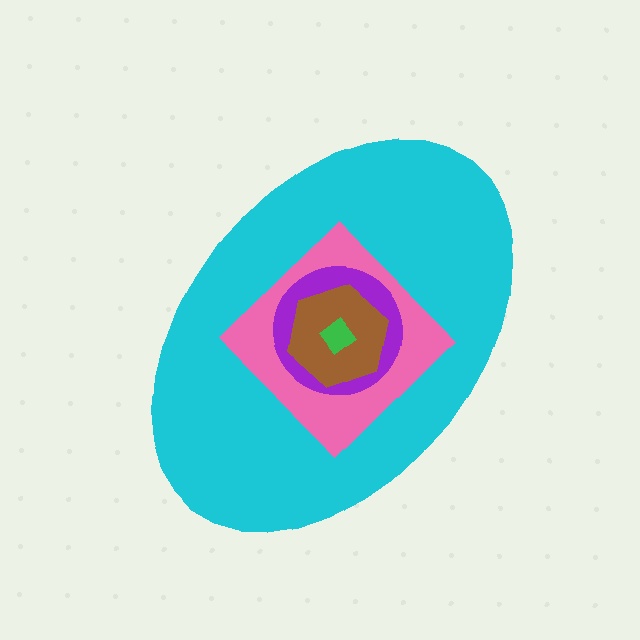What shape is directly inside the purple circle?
The brown hexagon.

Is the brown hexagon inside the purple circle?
Yes.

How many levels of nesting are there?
5.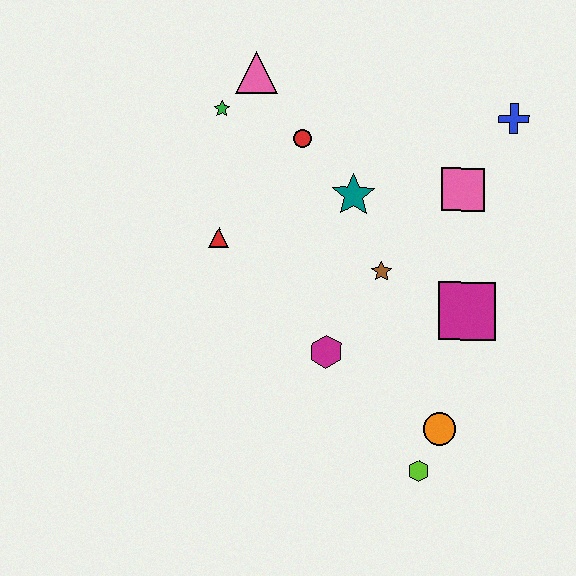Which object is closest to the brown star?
The teal star is closest to the brown star.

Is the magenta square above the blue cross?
No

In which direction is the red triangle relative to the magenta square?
The red triangle is to the left of the magenta square.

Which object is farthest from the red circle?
The lime hexagon is farthest from the red circle.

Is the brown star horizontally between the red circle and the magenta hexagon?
No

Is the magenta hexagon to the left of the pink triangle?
No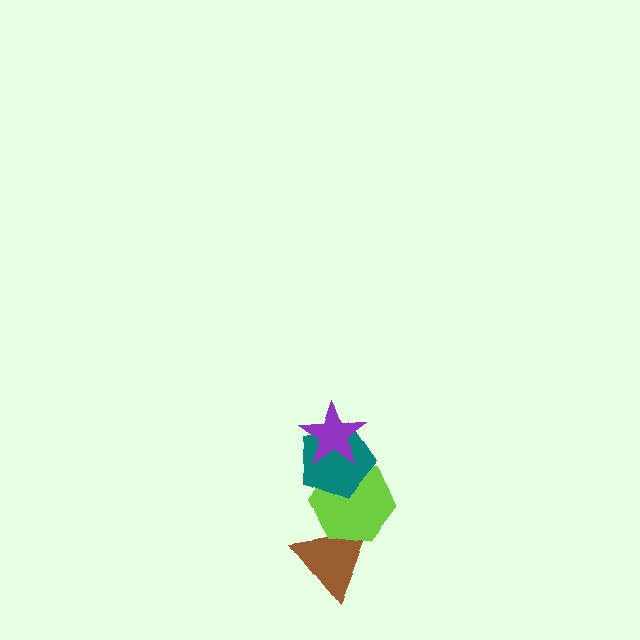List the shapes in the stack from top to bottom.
From top to bottom: the purple star, the teal pentagon, the lime hexagon, the brown triangle.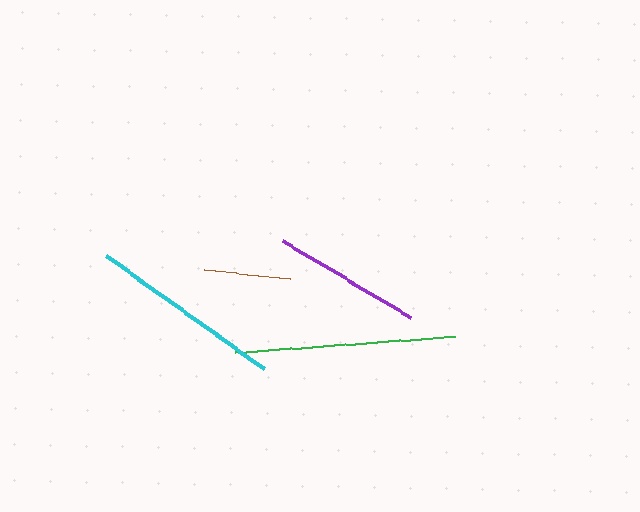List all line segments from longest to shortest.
From longest to shortest: green, cyan, purple, brown.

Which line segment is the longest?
The green line is the longest at approximately 219 pixels.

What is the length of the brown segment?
The brown segment is approximately 86 pixels long.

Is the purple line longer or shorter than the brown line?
The purple line is longer than the brown line.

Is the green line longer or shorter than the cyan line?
The green line is longer than the cyan line.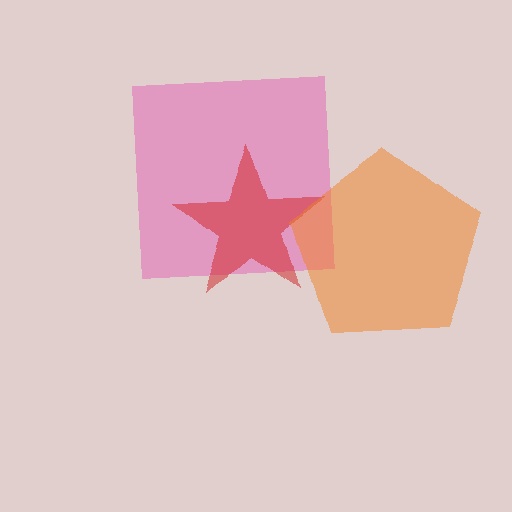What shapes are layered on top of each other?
The layered shapes are: a pink square, a red star, an orange pentagon.